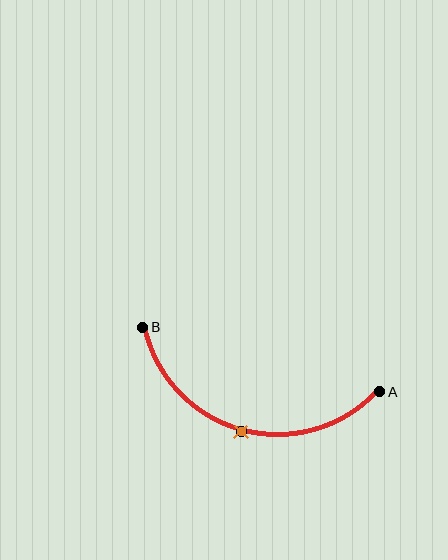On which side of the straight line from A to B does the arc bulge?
The arc bulges below the straight line connecting A and B.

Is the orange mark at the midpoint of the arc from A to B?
Yes. The orange mark lies on the arc at equal arc-length from both A and B — it is the arc midpoint.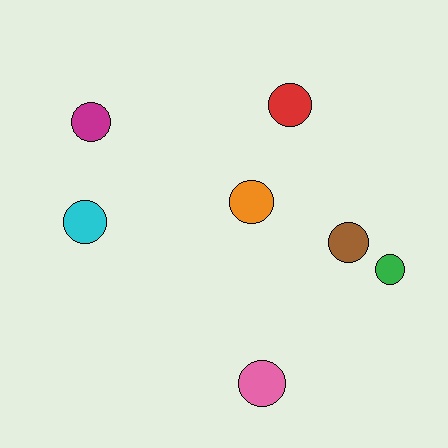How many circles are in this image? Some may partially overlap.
There are 7 circles.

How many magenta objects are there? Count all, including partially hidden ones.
There is 1 magenta object.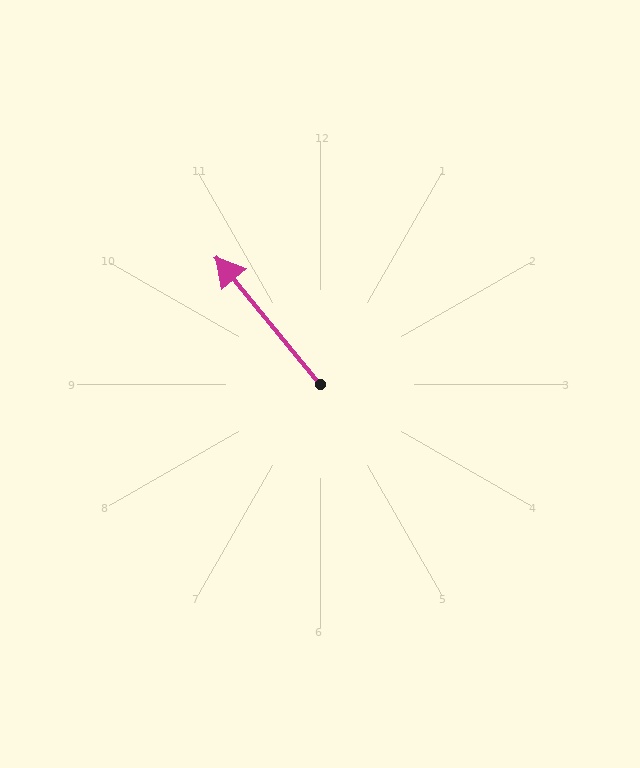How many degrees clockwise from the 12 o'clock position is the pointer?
Approximately 321 degrees.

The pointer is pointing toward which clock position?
Roughly 11 o'clock.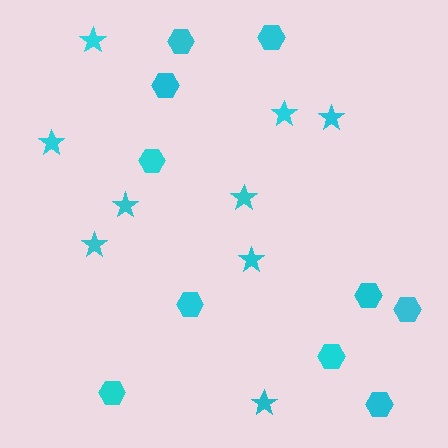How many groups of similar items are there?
There are 2 groups: one group of hexagons (10) and one group of stars (9).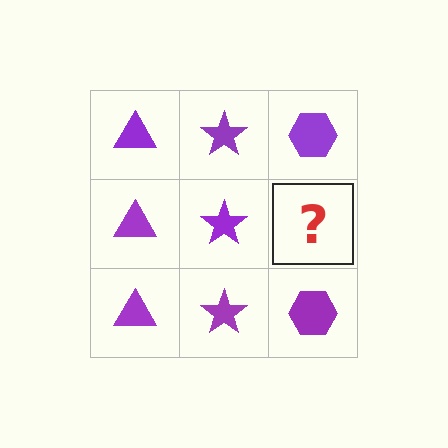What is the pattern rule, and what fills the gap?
The rule is that each column has a consistent shape. The gap should be filled with a purple hexagon.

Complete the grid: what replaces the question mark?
The question mark should be replaced with a purple hexagon.